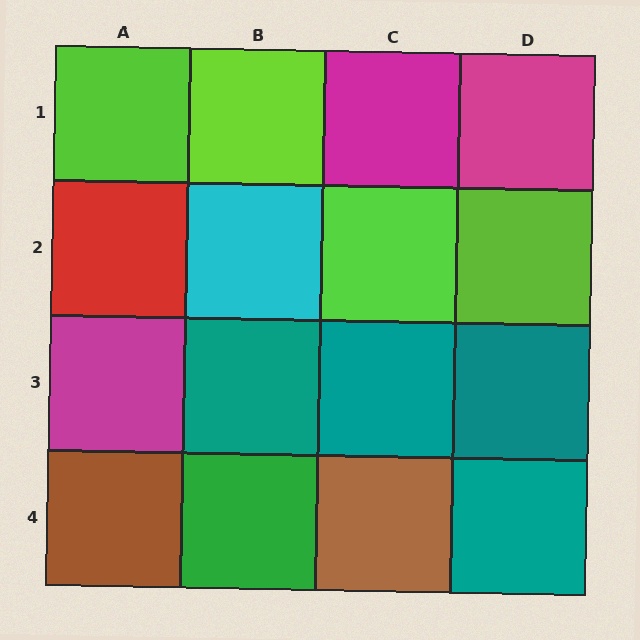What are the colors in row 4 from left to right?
Brown, green, brown, teal.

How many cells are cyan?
1 cell is cyan.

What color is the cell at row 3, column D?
Teal.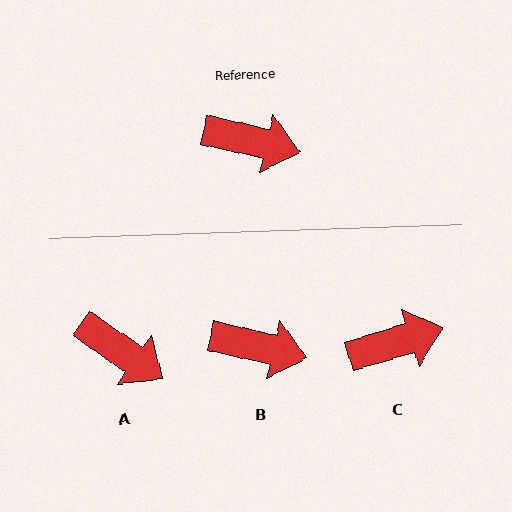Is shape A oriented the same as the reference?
No, it is off by about 22 degrees.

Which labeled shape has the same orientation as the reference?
B.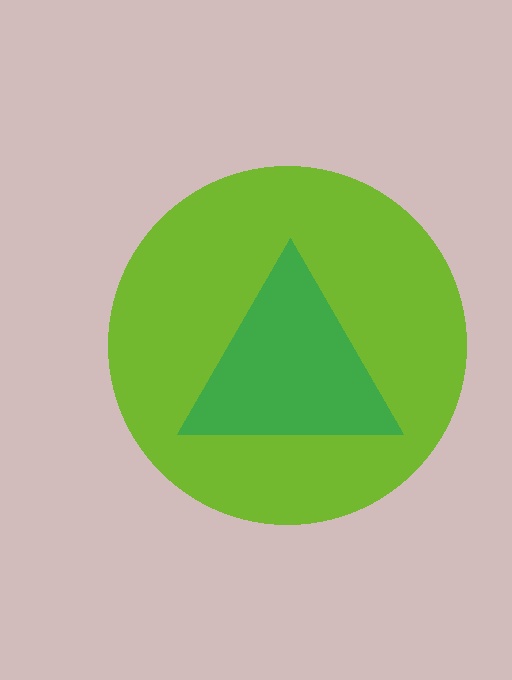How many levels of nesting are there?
2.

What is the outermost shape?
The lime circle.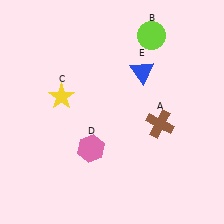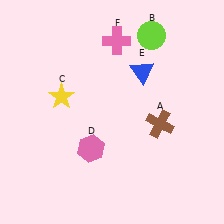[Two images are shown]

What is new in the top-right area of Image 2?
A pink cross (F) was added in the top-right area of Image 2.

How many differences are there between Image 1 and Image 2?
There is 1 difference between the two images.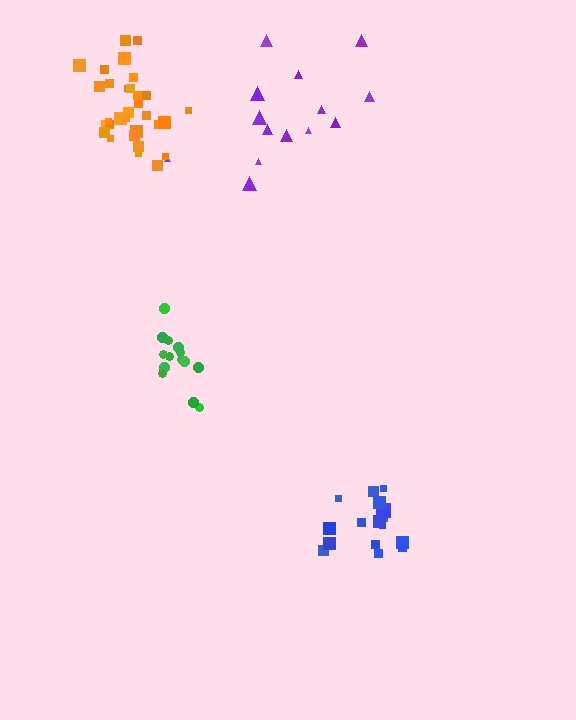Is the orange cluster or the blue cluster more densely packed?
Blue.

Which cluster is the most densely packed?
Blue.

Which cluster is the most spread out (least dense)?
Purple.